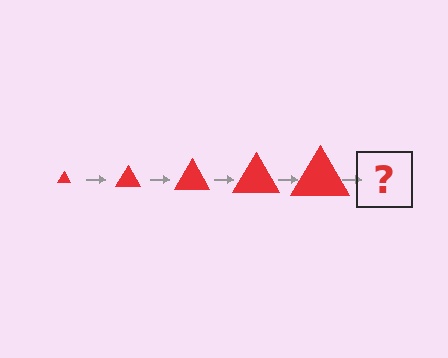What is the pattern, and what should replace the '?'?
The pattern is that the triangle gets progressively larger each step. The '?' should be a red triangle, larger than the previous one.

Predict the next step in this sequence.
The next step is a red triangle, larger than the previous one.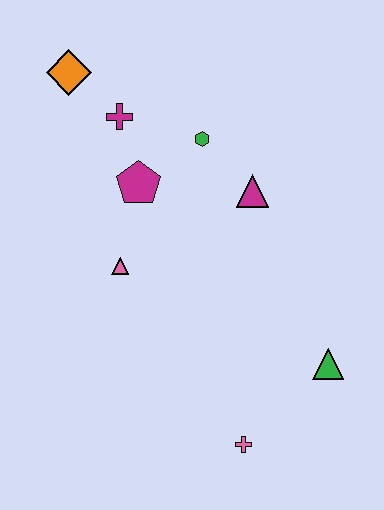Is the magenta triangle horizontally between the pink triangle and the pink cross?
No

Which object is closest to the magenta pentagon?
The magenta cross is closest to the magenta pentagon.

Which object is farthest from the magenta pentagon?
The pink cross is farthest from the magenta pentagon.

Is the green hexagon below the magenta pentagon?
No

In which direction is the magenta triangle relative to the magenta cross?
The magenta triangle is to the right of the magenta cross.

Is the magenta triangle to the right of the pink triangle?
Yes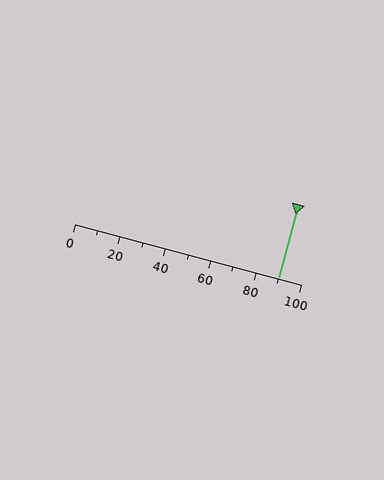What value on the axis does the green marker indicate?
The marker indicates approximately 90.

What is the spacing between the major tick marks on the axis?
The major ticks are spaced 20 apart.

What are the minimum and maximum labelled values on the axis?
The axis runs from 0 to 100.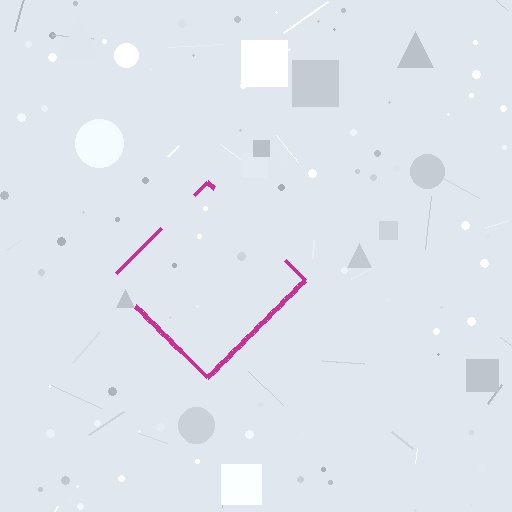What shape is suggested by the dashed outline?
The dashed outline suggests a diamond.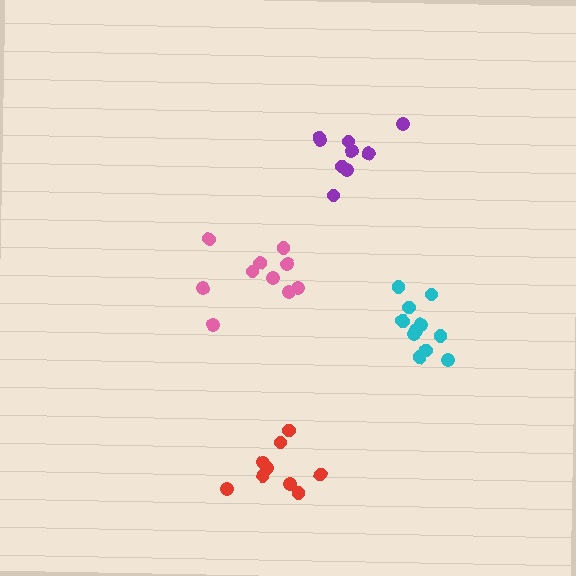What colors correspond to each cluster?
The clusters are colored: pink, red, purple, cyan.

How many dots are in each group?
Group 1: 10 dots, Group 2: 9 dots, Group 3: 9 dots, Group 4: 12 dots (40 total).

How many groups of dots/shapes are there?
There are 4 groups.